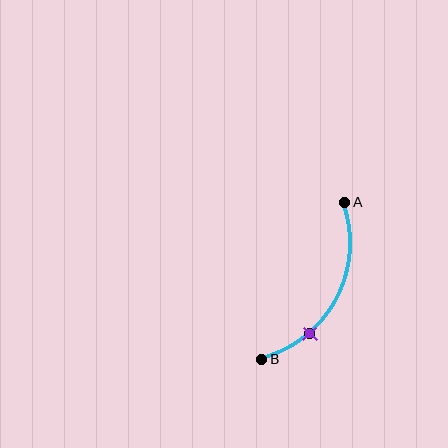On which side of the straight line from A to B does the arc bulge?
The arc bulges to the right of the straight line connecting A and B.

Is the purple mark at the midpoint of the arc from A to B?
No. The purple mark lies on the arc but is closer to endpoint B. The arc midpoint would be at the point on the curve equidistant along the arc from both A and B.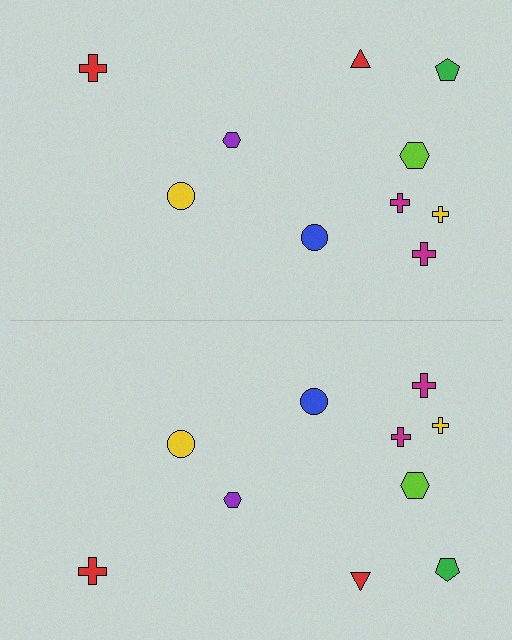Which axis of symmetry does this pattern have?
The pattern has a horizontal axis of symmetry running through the center of the image.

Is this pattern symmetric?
Yes, this pattern has bilateral (reflection) symmetry.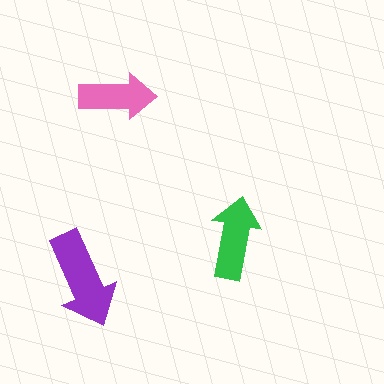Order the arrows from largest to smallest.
the purple one, the green one, the pink one.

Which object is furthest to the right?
The green arrow is rightmost.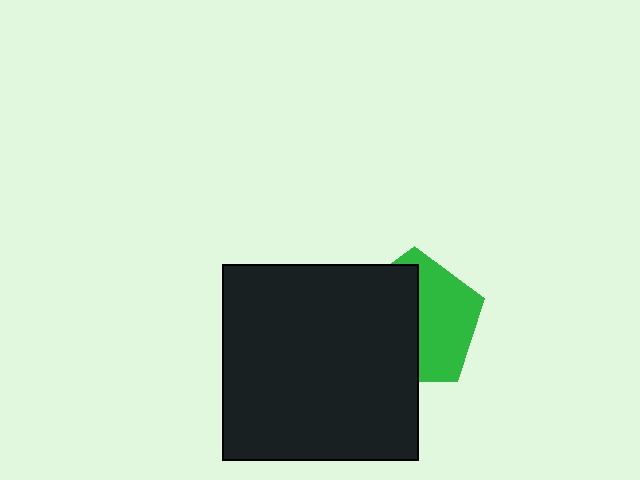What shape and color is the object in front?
The object in front is a black square.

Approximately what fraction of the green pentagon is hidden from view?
Roughly 53% of the green pentagon is hidden behind the black square.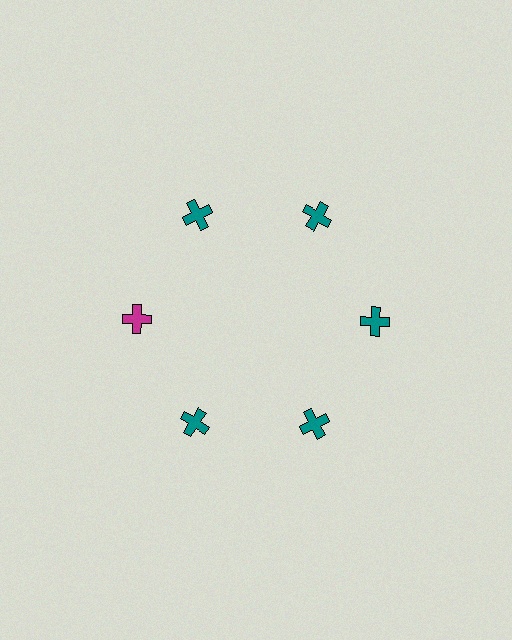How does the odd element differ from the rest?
It has a different color: magenta instead of teal.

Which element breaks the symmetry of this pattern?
The magenta cross at roughly the 9 o'clock position breaks the symmetry. All other shapes are teal crosses.